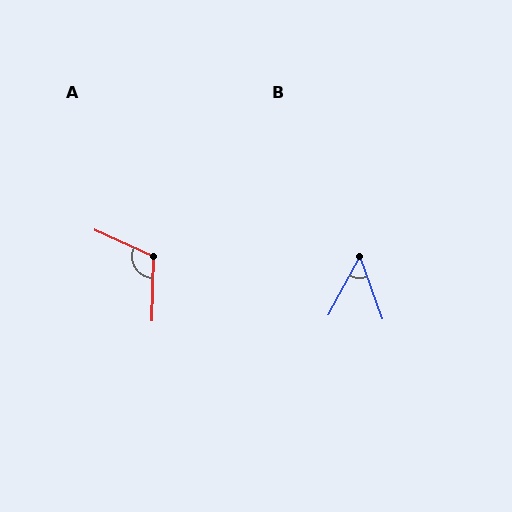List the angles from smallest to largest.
B (48°), A (113°).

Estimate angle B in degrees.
Approximately 48 degrees.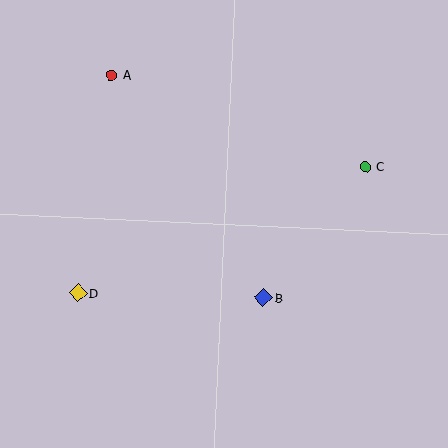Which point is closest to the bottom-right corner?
Point B is closest to the bottom-right corner.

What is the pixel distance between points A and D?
The distance between A and D is 220 pixels.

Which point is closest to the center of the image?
Point B at (263, 298) is closest to the center.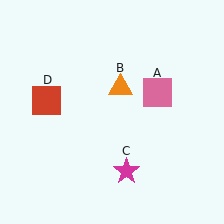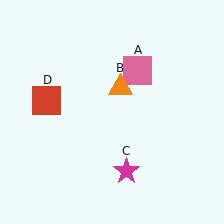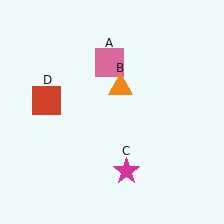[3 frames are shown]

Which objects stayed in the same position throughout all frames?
Orange triangle (object B) and magenta star (object C) and red square (object D) remained stationary.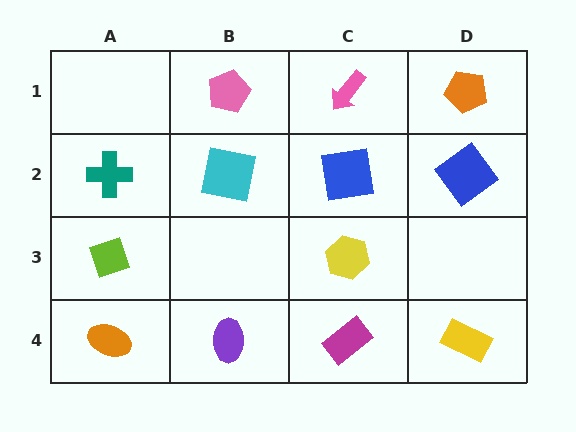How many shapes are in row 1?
3 shapes.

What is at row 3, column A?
A lime diamond.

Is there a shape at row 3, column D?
No, that cell is empty.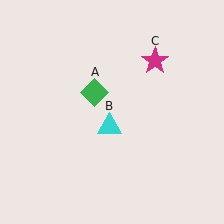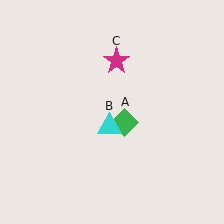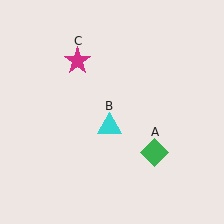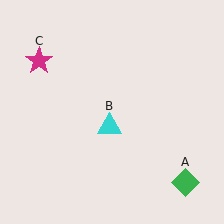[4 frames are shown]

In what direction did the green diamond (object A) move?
The green diamond (object A) moved down and to the right.